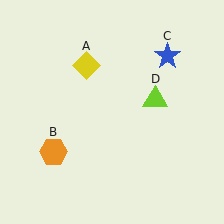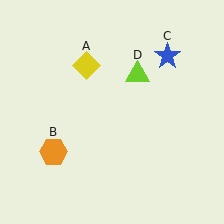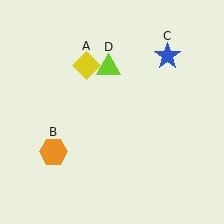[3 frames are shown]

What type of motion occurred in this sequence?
The lime triangle (object D) rotated counterclockwise around the center of the scene.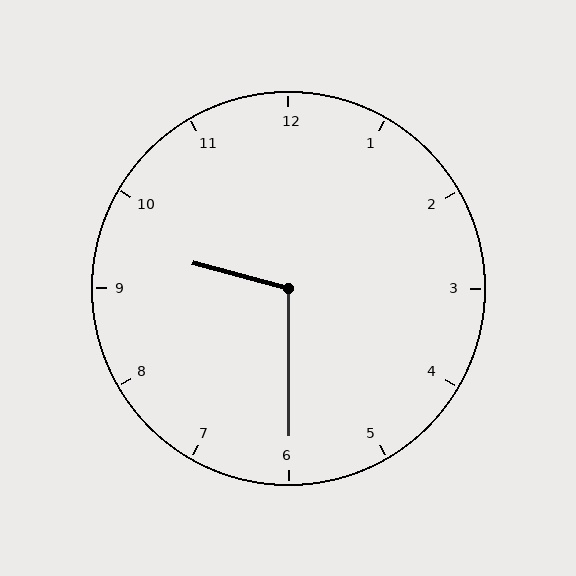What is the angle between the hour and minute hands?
Approximately 105 degrees.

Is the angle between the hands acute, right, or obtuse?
It is obtuse.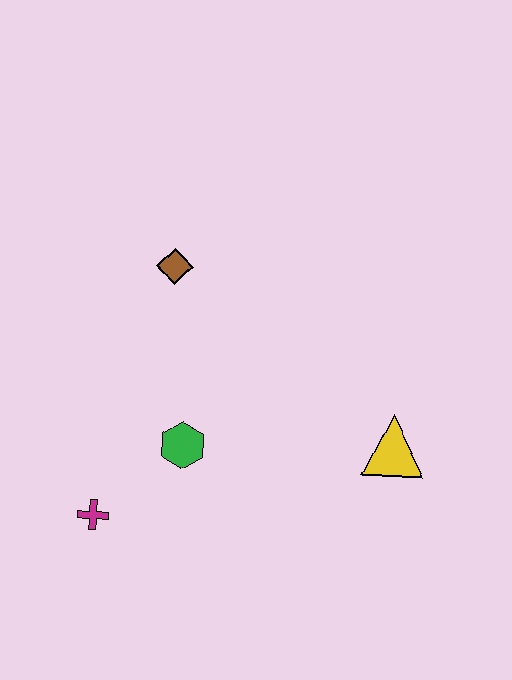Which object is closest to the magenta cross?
The green hexagon is closest to the magenta cross.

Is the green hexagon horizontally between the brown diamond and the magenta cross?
No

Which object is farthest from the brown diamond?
The yellow triangle is farthest from the brown diamond.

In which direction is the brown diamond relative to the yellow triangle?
The brown diamond is to the left of the yellow triangle.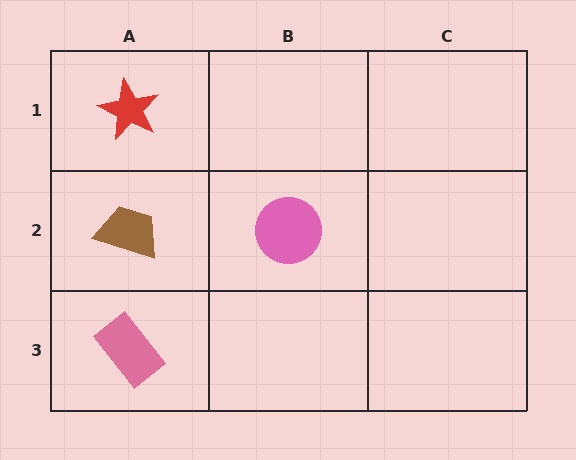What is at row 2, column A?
A brown trapezoid.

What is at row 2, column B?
A pink circle.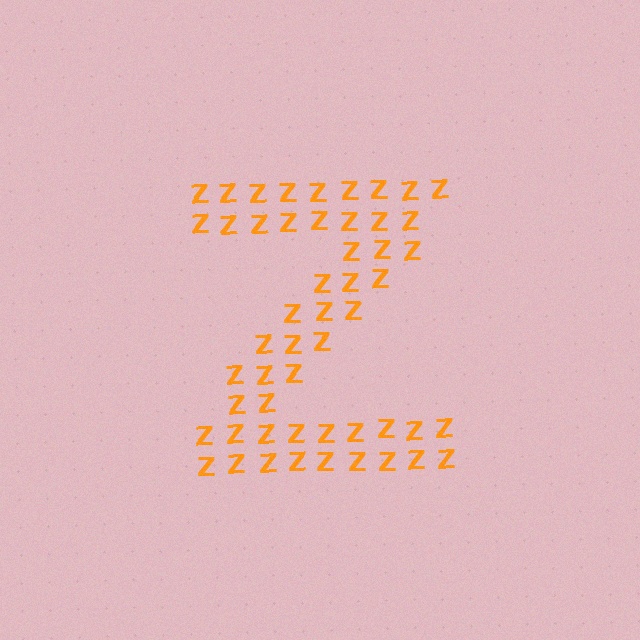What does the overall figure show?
The overall figure shows the letter Z.